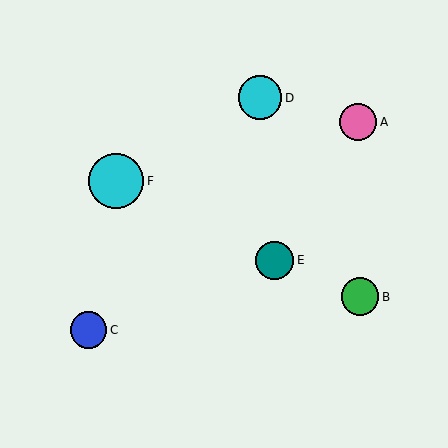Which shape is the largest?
The cyan circle (labeled F) is the largest.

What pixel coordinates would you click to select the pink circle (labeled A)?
Click at (358, 122) to select the pink circle A.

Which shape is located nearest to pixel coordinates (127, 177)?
The cyan circle (labeled F) at (116, 181) is nearest to that location.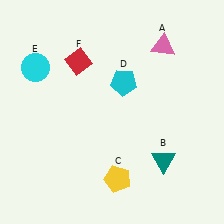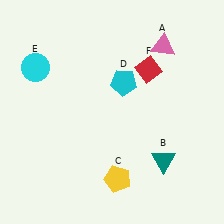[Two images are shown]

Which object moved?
The red diamond (F) moved right.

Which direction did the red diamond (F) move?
The red diamond (F) moved right.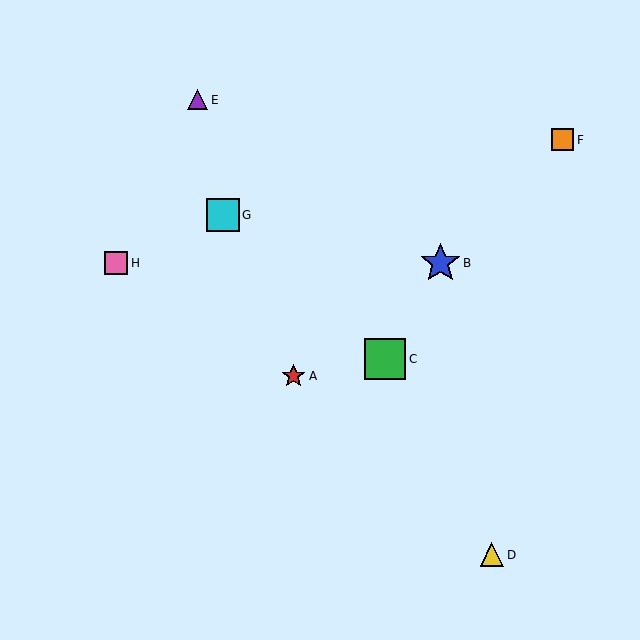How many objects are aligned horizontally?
2 objects (B, H) are aligned horizontally.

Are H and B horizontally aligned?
Yes, both are at y≈263.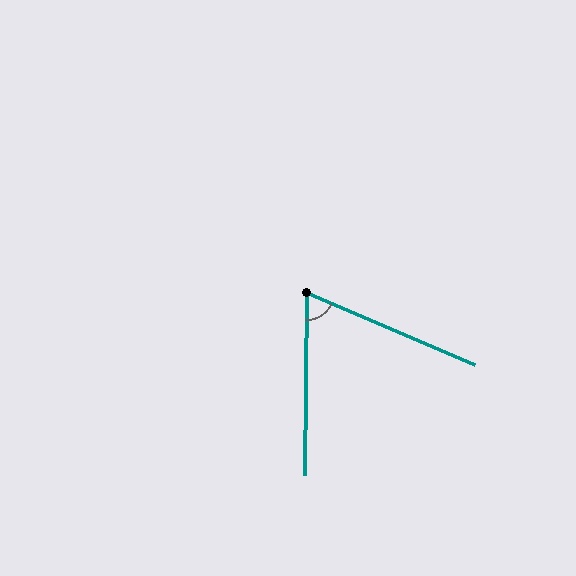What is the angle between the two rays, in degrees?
Approximately 67 degrees.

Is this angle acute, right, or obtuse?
It is acute.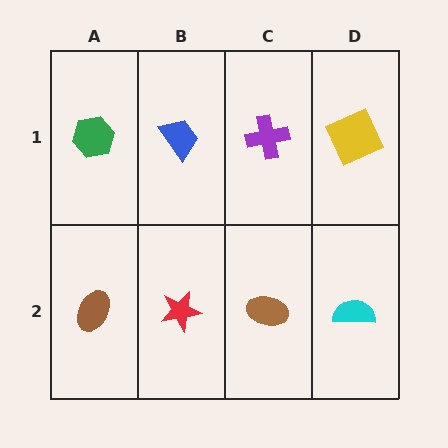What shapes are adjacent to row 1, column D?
A cyan semicircle (row 2, column D), a purple cross (row 1, column C).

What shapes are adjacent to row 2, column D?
A yellow square (row 1, column D), a brown ellipse (row 2, column C).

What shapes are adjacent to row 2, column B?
A blue trapezoid (row 1, column B), a brown ellipse (row 2, column A), a brown ellipse (row 2, column C).